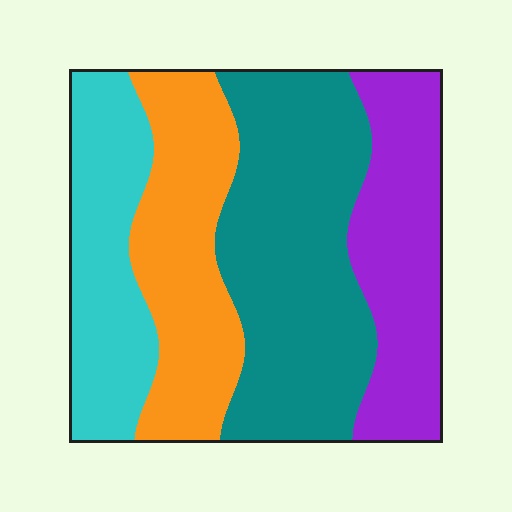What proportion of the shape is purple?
Purple takes up between a sixth and a third of the shape.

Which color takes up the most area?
Teal, at roughly 35%.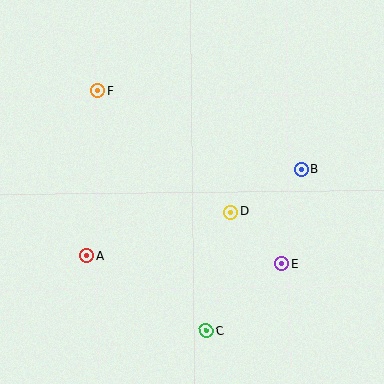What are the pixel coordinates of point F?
Point F is at (98, 91).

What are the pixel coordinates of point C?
Point C is at (206, 331).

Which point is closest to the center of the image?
Point D at (231, 212) is closest to the center.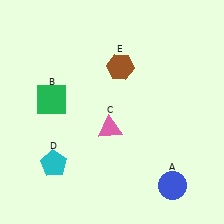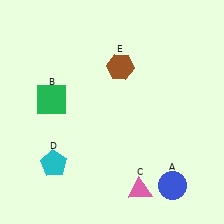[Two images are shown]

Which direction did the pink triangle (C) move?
The pink triangle (C) moved down.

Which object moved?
The pink triangle (C) moved down.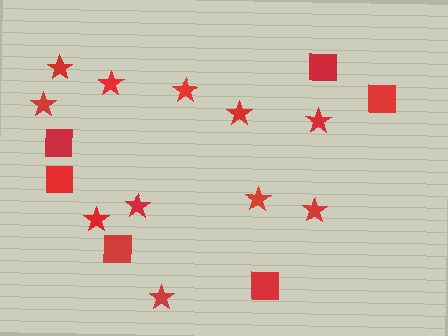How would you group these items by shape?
There are 2 groups: one group of squares (6) and one group of stars (11).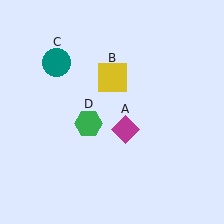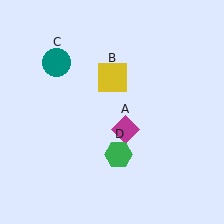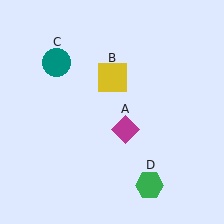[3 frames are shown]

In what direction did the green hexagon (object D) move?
The green hexagon (object D) moved down and to the right.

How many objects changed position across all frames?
1 object changed position: green hexagon (object D).